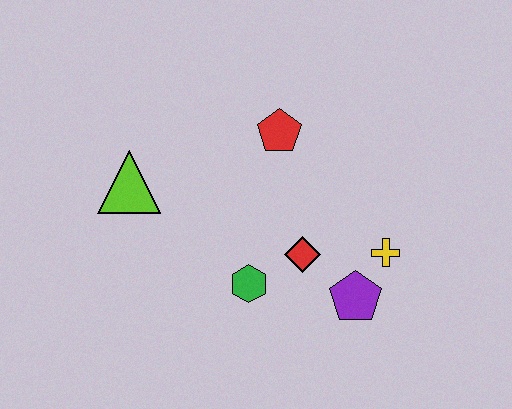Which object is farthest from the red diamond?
The lime triangle is farthest from the red diamond.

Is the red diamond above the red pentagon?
No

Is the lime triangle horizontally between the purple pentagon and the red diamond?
No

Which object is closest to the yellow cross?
The purple pentagon is closest to the yellow cross.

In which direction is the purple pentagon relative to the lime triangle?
The purple pentagon is to the right of the lime triangle.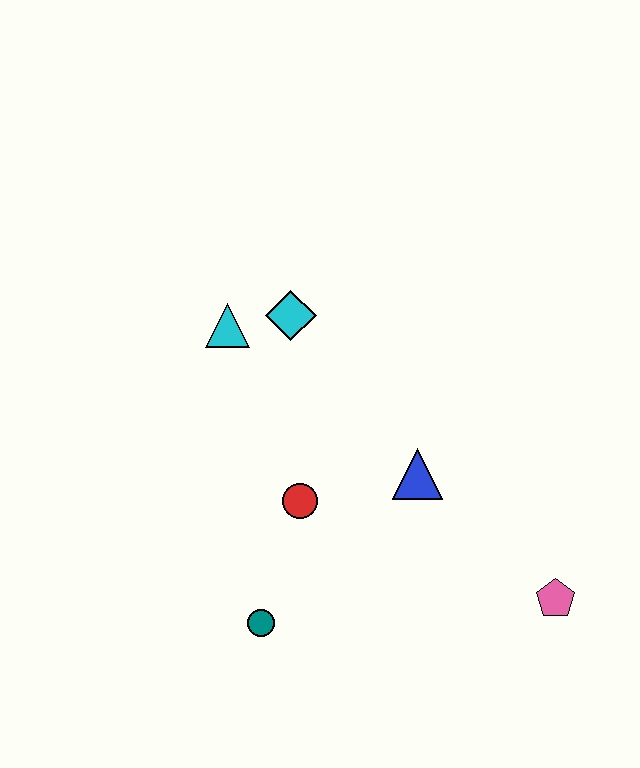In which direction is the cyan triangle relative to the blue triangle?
The cyan triangle is to the left of the blue triangle.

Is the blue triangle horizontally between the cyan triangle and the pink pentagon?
Yes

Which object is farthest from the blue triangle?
The cyan triangle is farthest from the blue triangle.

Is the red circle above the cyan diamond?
No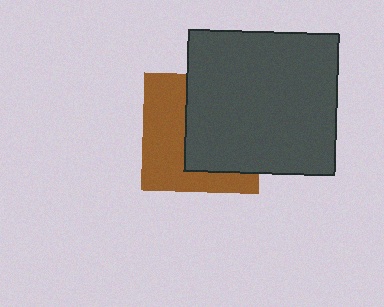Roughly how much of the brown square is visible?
About half of it is visible (roughly 47%).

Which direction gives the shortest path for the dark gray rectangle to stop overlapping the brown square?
Moving right gives the shortest separation.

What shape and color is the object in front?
The object in front is a dark gray rectangle.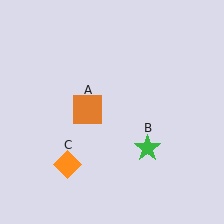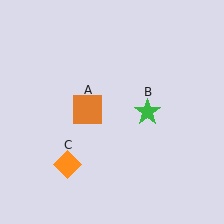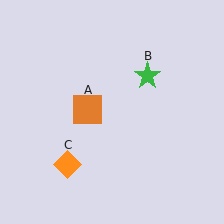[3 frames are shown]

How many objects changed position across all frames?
1 object changed position: green star (object B).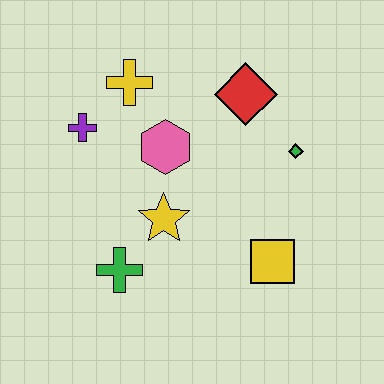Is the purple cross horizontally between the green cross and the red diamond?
No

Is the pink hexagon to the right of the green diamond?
No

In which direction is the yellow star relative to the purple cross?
The yellow star is below the purple cross.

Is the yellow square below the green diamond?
Yes